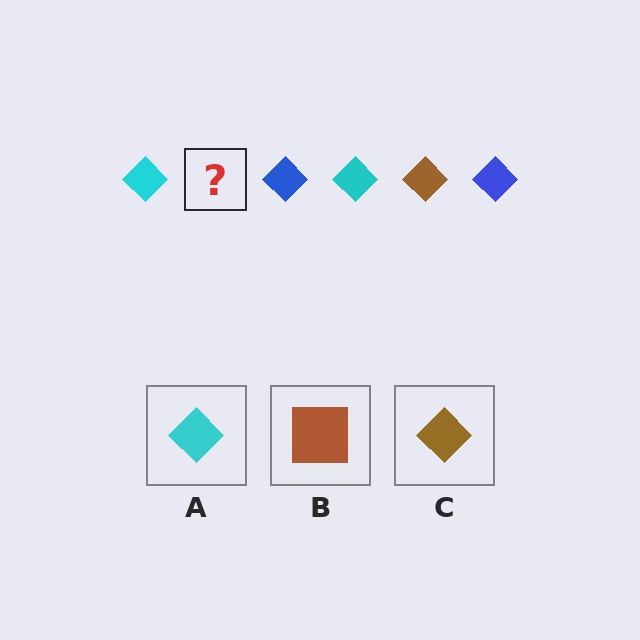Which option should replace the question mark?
Option C.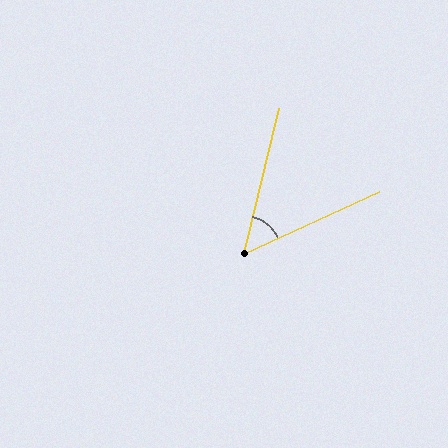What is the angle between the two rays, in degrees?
Approximately 52 degrees.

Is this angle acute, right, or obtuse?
It is acute.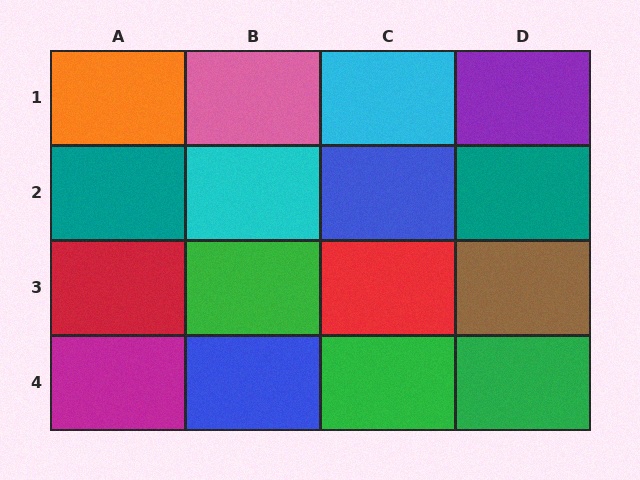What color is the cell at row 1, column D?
Purple.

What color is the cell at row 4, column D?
Green.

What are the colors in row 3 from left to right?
Red, green, red, brown.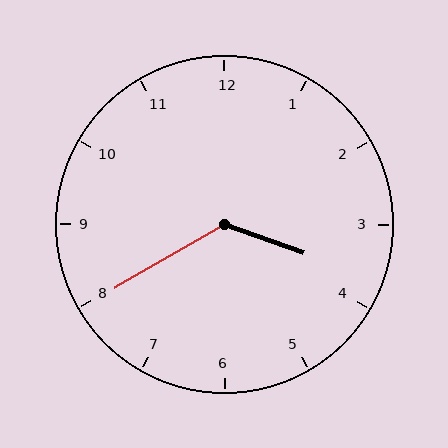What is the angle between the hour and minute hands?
Approximately 130 degrees.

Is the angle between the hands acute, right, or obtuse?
It is obtuse.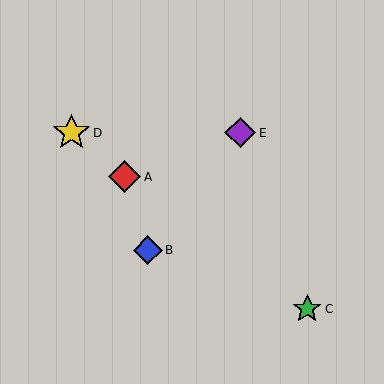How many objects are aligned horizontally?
2 objects (D, E) are aligned horizontally.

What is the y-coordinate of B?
Object B is at y≈250.